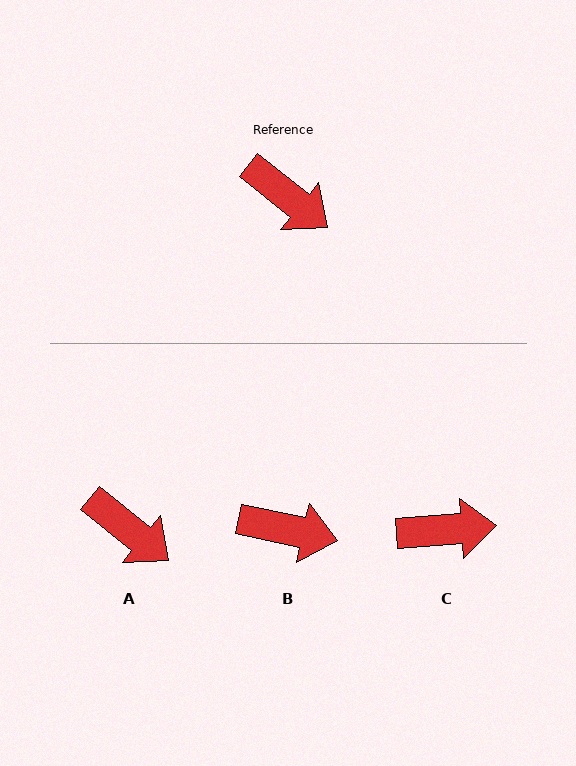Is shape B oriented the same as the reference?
No, it is off by about 26 degrees.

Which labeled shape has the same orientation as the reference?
A.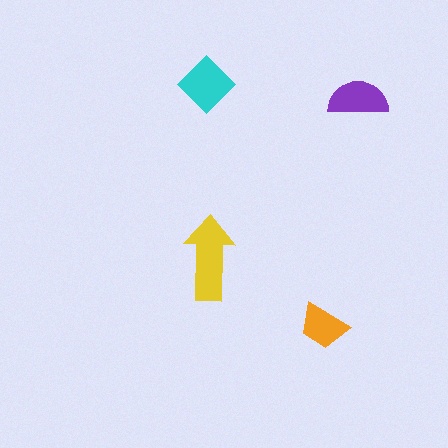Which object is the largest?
The yellow arrow.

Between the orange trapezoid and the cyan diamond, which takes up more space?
The cyan diamond.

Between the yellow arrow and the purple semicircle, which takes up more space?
The yellow arrow.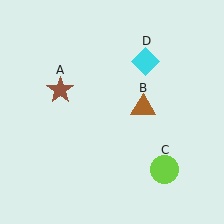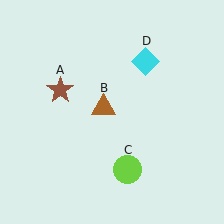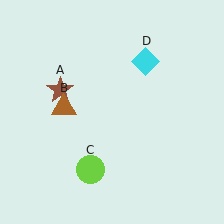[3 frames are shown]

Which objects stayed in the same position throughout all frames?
Brown star (object A) and cyan diamond (object D) remained stationary.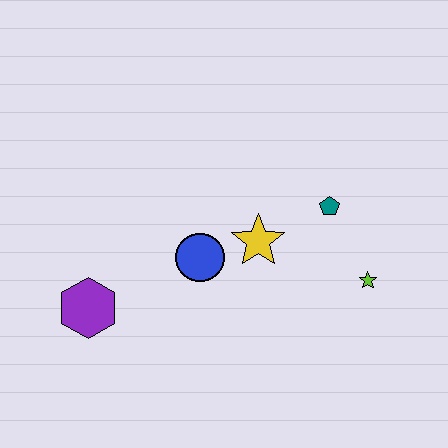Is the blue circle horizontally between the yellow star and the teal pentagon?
No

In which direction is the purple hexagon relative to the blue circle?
The purple hexagon is to the left of the blue circle.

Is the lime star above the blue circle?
No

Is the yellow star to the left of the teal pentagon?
Yes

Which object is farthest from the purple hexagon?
The lime star is farthest from the purple hexagon.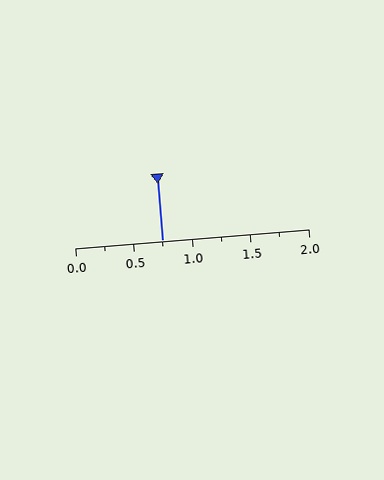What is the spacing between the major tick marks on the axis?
The major ticks are spaced 0.5 apart.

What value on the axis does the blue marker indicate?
The marker indicates approximately 0.75.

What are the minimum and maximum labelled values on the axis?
The axis runs from 0.0 to 2.0.